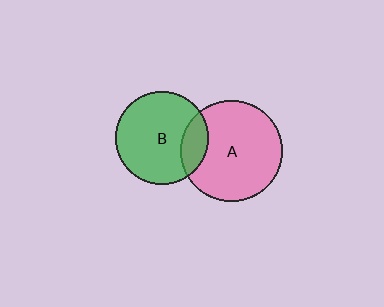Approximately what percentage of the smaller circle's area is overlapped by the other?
Approximately 20%.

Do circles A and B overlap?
Yes.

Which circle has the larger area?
Circle A (pink).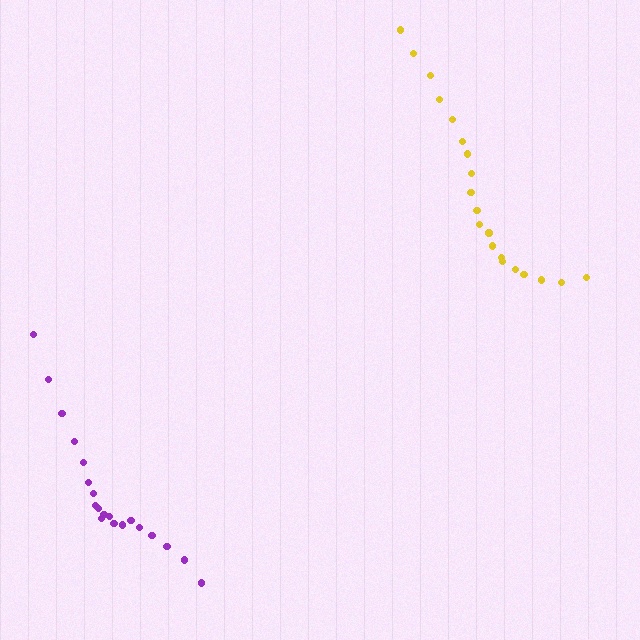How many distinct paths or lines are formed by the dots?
There are 2 distinct paths.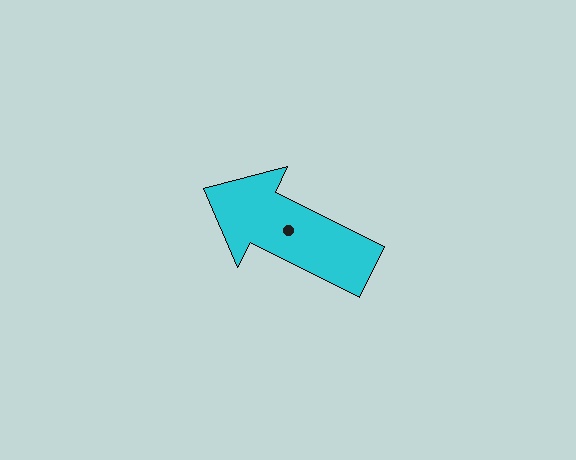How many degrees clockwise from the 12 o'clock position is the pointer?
Approximately 297 degrees.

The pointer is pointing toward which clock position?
Roughly 10 o'clock.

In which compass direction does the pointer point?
Northwest.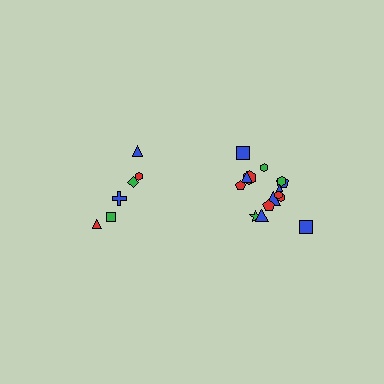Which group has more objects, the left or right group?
The right group.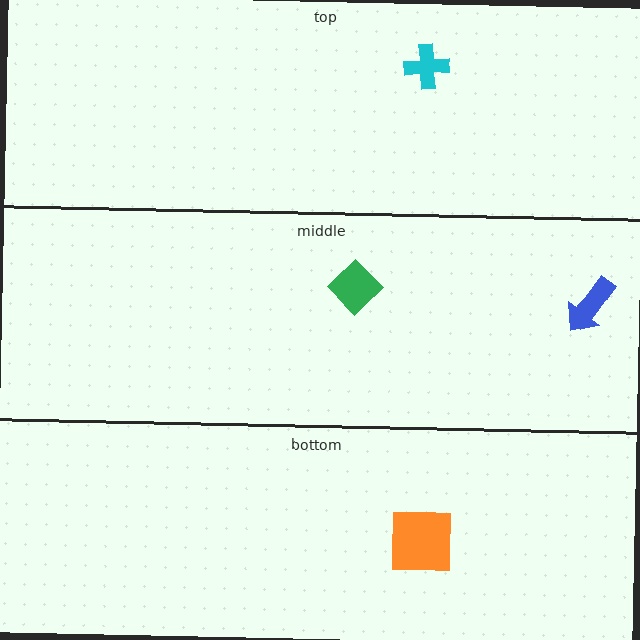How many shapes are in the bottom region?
1.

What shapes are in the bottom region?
The orange square.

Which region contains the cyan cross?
The top region.